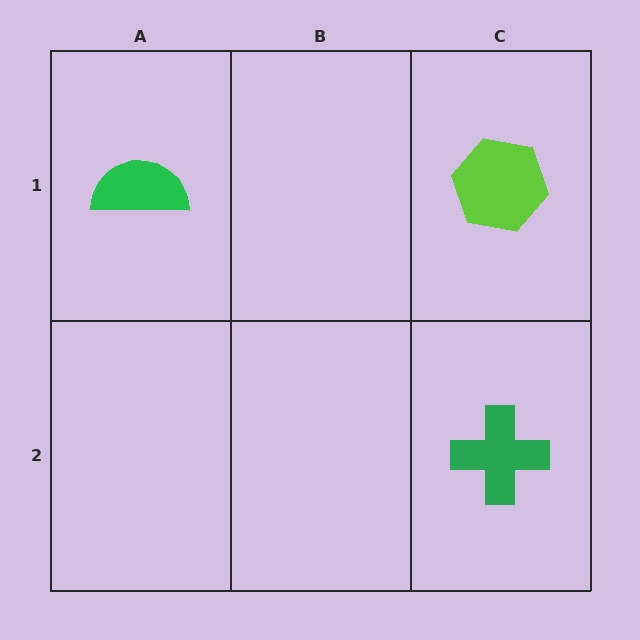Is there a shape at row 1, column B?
No, that cell is empty.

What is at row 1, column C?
A lime hexagon.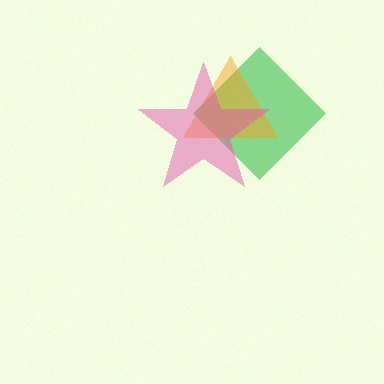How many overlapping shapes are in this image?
There are 3 overlapping shapes in the image.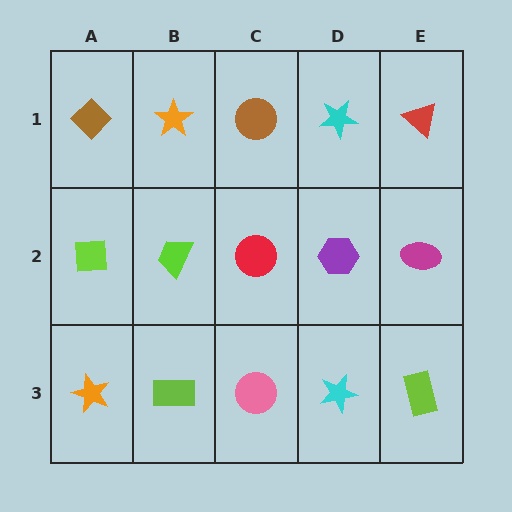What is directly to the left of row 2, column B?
A lime square.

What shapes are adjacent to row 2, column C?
A brown circle (row 1, column C), a pink circle (row 3, column C), a lime trapezoid (row 2, column B), a purple hexagon (row 2, column D).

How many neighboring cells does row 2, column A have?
3.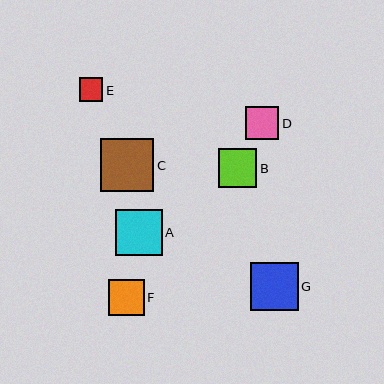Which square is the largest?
Square C is the largest with a size of approximately 53 pixels.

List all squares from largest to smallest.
From largest to smallest: C, G, A, B, F, D, E.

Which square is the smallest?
Square E is the smallest with a size of approximately 24 pixels.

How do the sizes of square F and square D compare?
Square F and square D are approximately the same size.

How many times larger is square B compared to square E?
Square B is approximately 1.6 times the size of square E.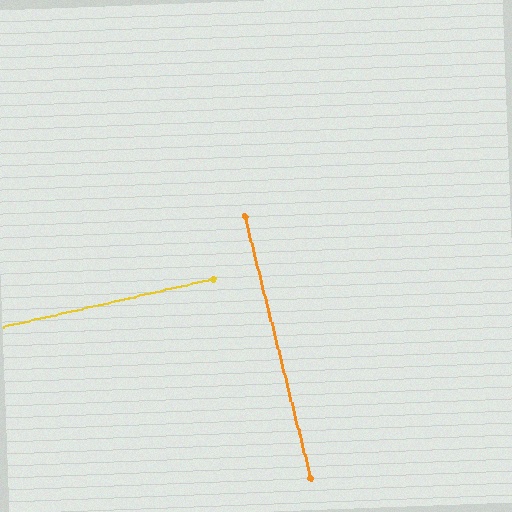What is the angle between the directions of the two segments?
Approximately 89 degrees.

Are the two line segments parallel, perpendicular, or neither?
Perpendicular — they meet at approximately 89°.